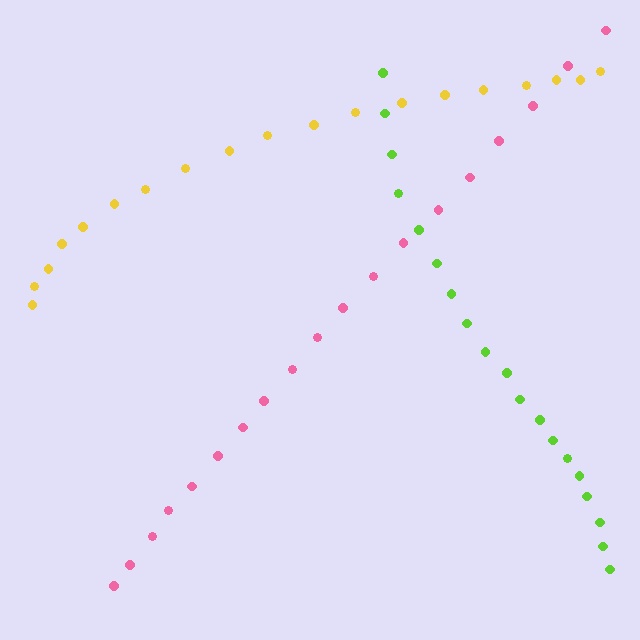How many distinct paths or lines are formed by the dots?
There are 3 distinct paths.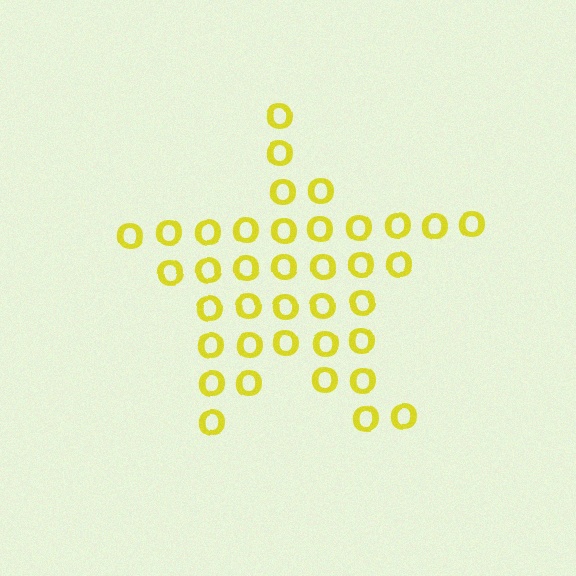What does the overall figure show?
The overall figure shows a star.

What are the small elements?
The small elements are letter O's.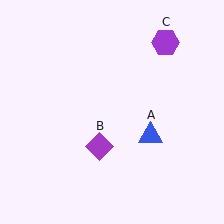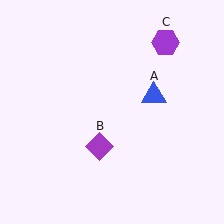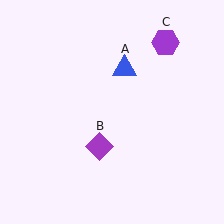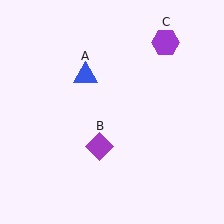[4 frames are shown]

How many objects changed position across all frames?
1 object changed position: blue triangle (object A).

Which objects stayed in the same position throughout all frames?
Purple diamond (object B) and purple hexagon (object C) remained stationary.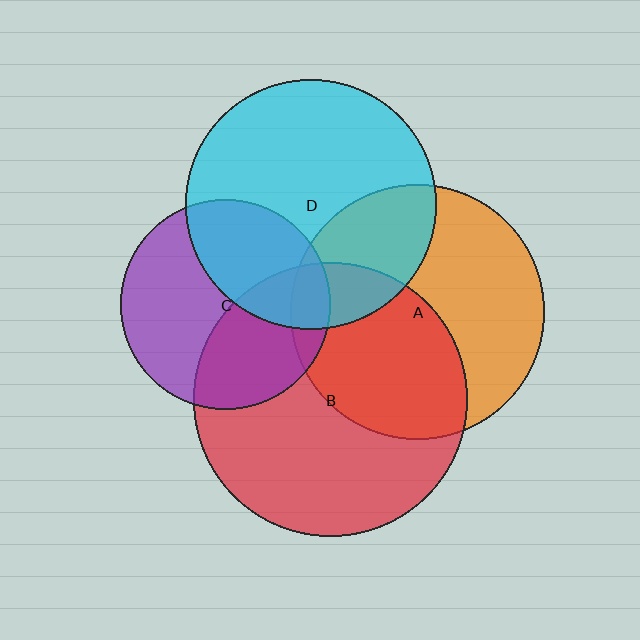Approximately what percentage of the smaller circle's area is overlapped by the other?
Approximately 10%.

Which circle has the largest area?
Circle B (red).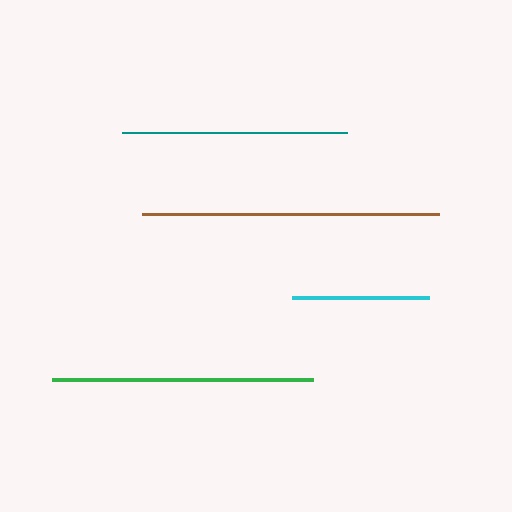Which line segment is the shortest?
The cyan line is the shortest at approximately 137 pixels.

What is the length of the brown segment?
The brown segment is approximately 297 pixels long.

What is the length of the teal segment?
The teal segment is approximately 226 pixels long.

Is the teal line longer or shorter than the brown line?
The brown line is longer than the teal line.